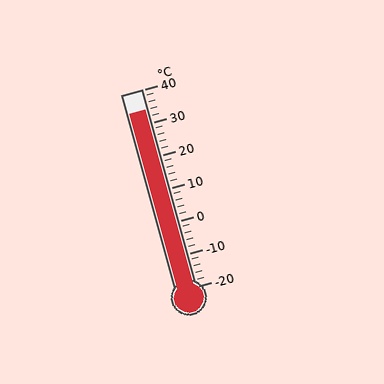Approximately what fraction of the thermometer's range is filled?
The thermometer is filled to approximately 90% of its range.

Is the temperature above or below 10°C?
The temperature is above 10°C.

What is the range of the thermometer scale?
The thermometer scale ranges from -20°C to 40°C.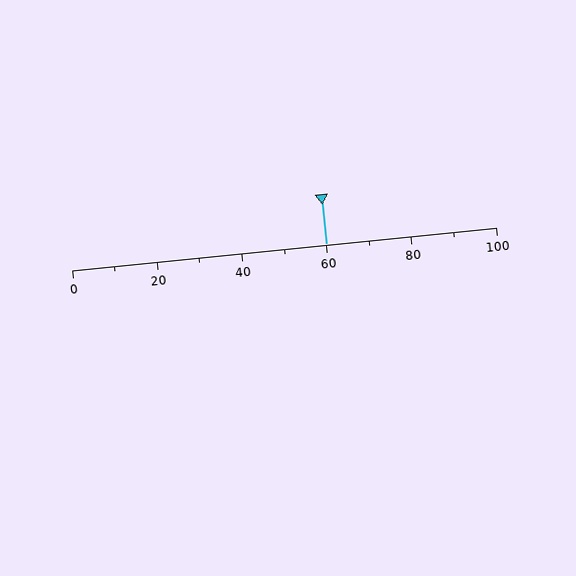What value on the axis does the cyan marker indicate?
The marker indicates approximately 60.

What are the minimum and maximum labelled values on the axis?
The axis runs from 0 to 100.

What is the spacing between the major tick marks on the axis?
The major ticks are spaced 20 apart.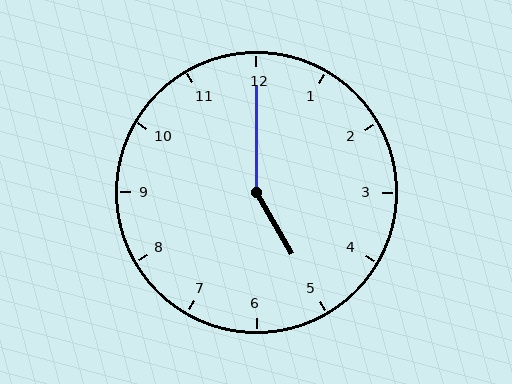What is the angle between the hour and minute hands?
Approximately 150 degrees.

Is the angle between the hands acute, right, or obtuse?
It is obtuse.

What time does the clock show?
5:00.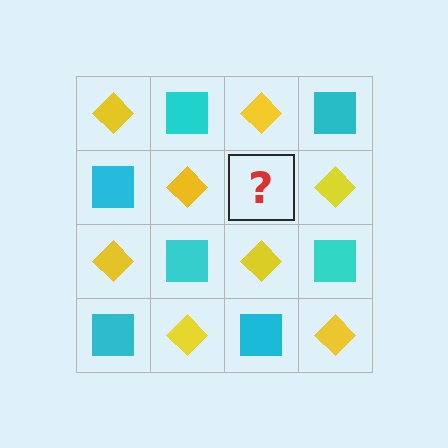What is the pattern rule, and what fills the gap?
The rule is that it alternates yellow diamond and cyan square in a checkerboard pattern. The gap should be filled with a cyan square.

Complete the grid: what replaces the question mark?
The question mark should be replaced with a cyan square.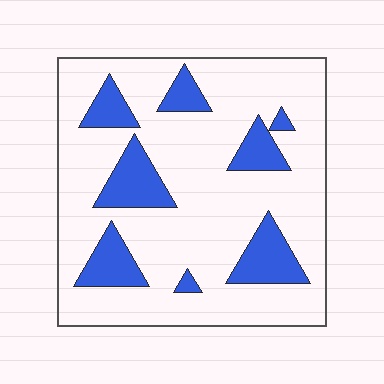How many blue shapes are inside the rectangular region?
8.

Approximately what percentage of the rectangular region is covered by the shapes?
Approximately 20%.